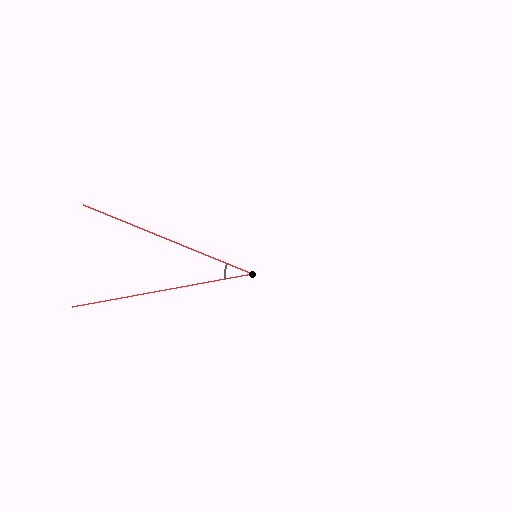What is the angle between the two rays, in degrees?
Approximately 32 degrees.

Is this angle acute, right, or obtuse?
It is acute.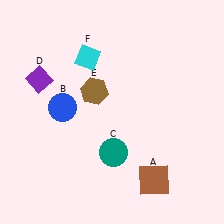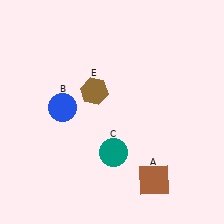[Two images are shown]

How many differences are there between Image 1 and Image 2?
There are 2 differences between the two images.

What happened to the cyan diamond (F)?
The cyan diamond (F) was removed in Image 2. It was in the top-left area of Image 1.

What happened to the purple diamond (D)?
The purple diamond (D) was removed in Image 2. It was in the top-left area of Image 1.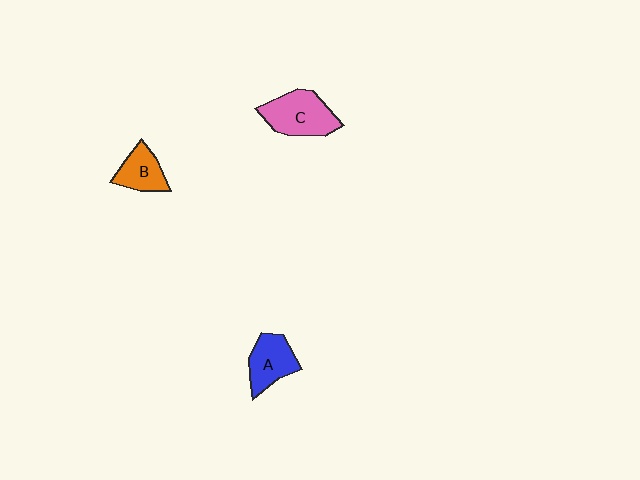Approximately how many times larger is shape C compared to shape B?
Approximately 1.5 times.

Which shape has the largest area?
Shape C (pink).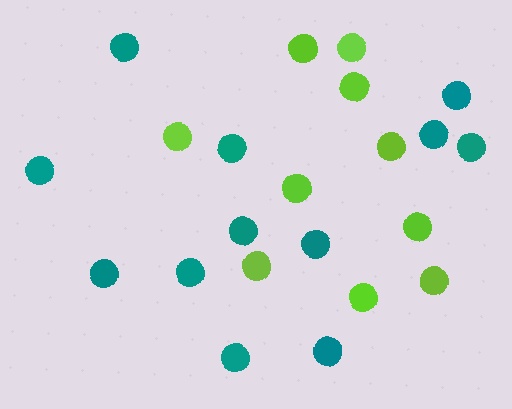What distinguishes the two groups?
There are 2 groups: one group of teal circles (12) and one group of lime circles (10).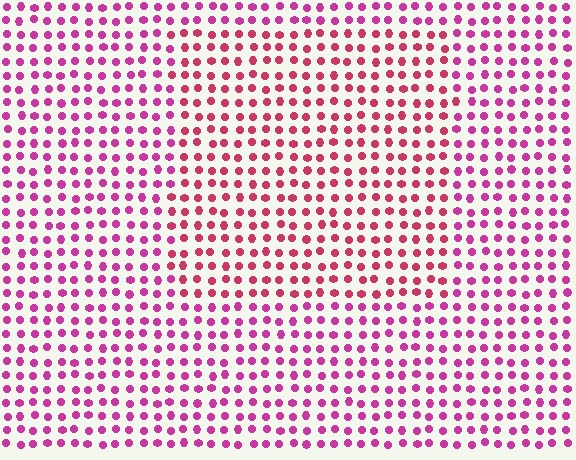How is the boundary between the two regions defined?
The boundary is defined purely by a slight shift in hue (about 24 degrees). Spacing, size, and orientation are identical on both sides.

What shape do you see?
I see a rectangle.